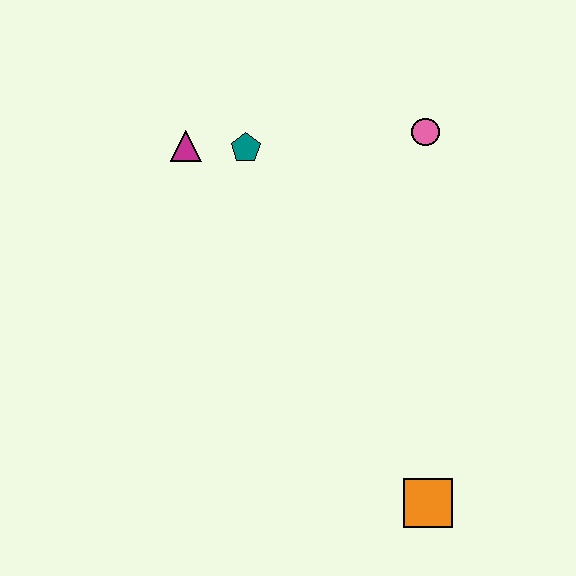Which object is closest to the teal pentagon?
The magenta triangle is closest to the teal pentagon.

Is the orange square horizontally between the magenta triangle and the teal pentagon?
No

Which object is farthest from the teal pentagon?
The orange square is farthest from the teal pentagon.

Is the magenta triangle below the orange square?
No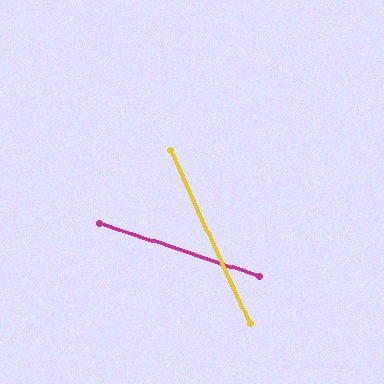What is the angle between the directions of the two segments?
Approximately 47 degrees.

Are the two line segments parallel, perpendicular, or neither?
Neither parallel nor perpendicular — they differ by about 47°.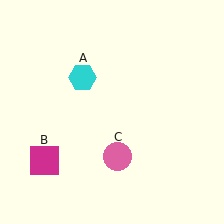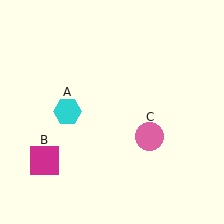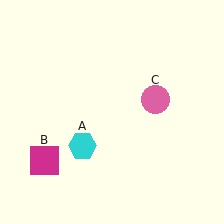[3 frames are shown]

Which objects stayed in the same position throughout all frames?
Magenta square (object B) remained stationary.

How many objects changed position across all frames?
2 objects changed position: cyan hexagon (object A), pink circle (object C).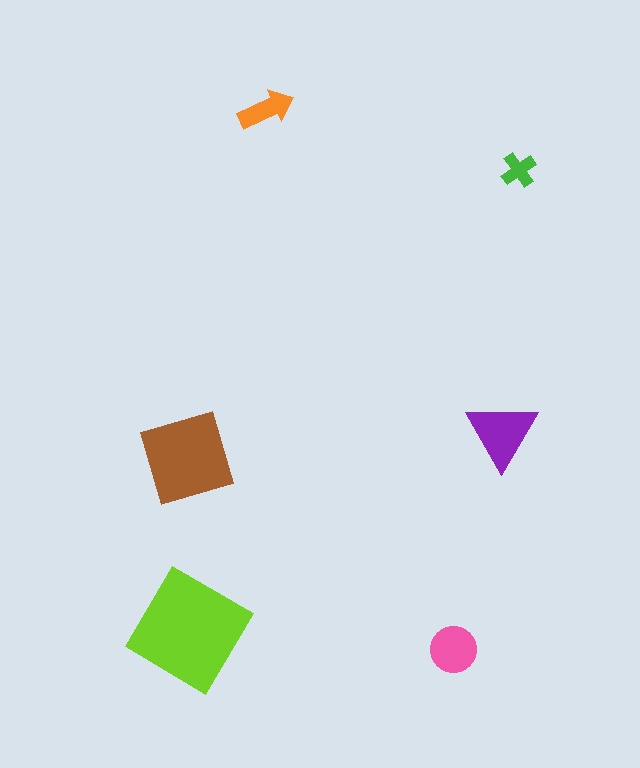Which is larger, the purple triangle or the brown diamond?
The brown diamond.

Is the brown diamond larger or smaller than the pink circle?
Larger.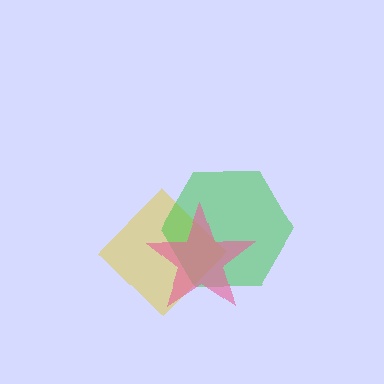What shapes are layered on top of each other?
The layered shapes are: a yellow diamond, a green hexagon, a pink star.